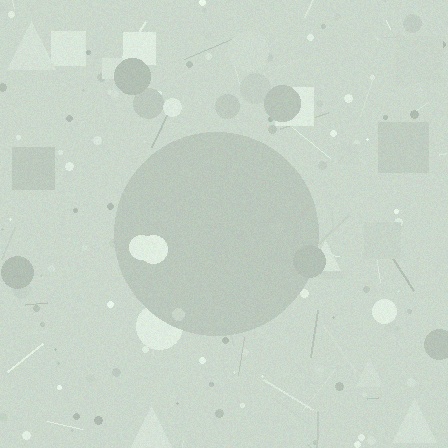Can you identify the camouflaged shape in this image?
The camouflaged shape is a circle.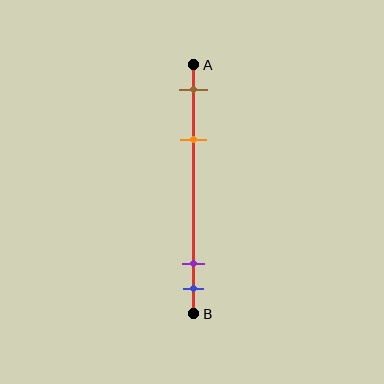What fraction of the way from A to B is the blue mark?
The blue mark is approximately 90% (0.9) of the way from A to B.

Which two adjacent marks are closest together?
The purple and blue marks are the closest adjacent pair.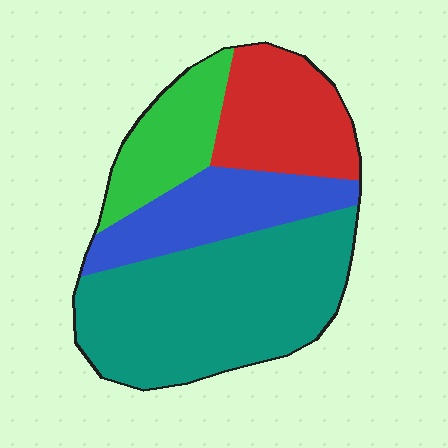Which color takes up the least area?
Green, at roughly 15%.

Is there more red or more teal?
Teal.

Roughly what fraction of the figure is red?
Red covers about 20% of the figure.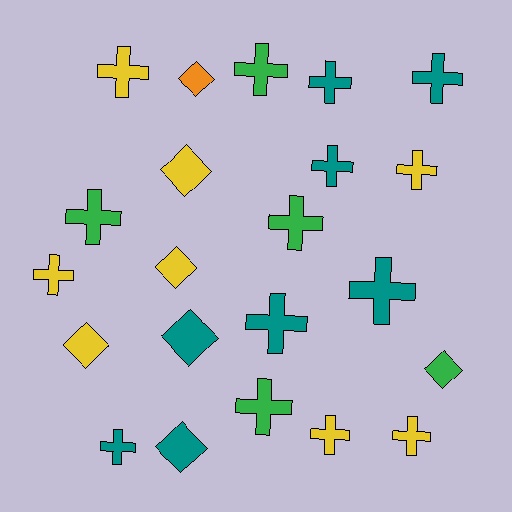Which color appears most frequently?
Teal, with 8 objects.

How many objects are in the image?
There are 22 objects.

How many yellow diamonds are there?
There are 3 yellow diamonds.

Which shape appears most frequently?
Cross, with 15 objects.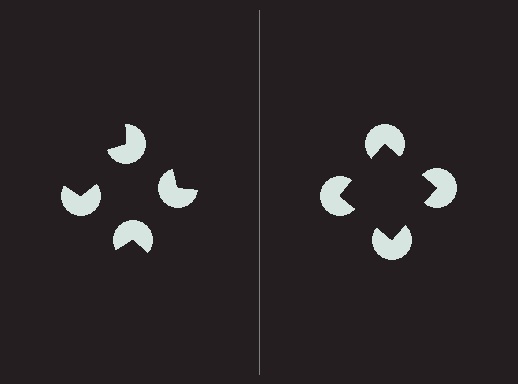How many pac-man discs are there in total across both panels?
8 — 4 on each side.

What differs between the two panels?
The pac-man discs are positioned identically on both sides; only the wedge orientations differ. On the right they align to a square; on the left they are misaligned.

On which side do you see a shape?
An illusory square appears on the right side. On the left side the wedge cuts are rotated, so no coherent shape forms.